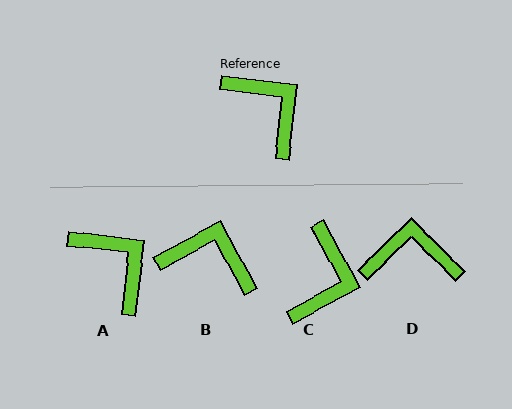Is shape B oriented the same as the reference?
No, it is off by about 34 degrees.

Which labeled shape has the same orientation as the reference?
A.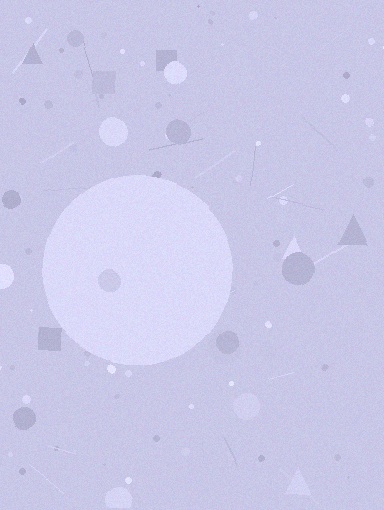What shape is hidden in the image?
A circle is hidden in the image.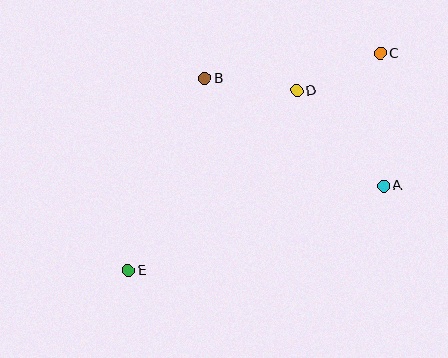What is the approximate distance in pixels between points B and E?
The distance between B and E is approximately 207 pixels.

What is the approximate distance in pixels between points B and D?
The distance between B and D is approximately 93 pixels.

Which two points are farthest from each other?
Points C and E are farthest from each other.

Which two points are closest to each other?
Points C and D are closest to each other.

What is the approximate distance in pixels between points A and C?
The distance between A and C is approximately 133 pixels.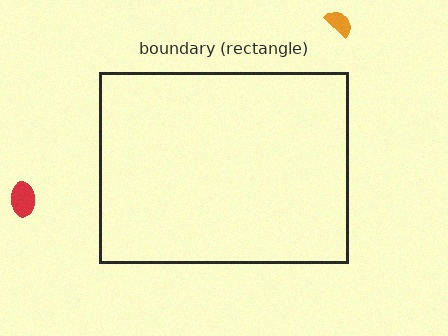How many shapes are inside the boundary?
0 inside, 2 outside.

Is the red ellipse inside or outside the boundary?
Outside.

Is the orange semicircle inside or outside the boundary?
Outside.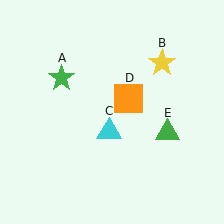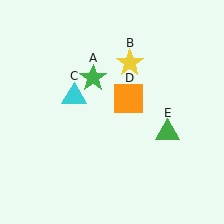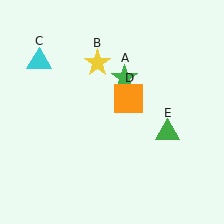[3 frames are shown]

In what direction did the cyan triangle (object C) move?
The cyan triangle (object C) moved up and to the left.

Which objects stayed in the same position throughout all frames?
Orange square (object D) and green triangle (object E) remained stationary.